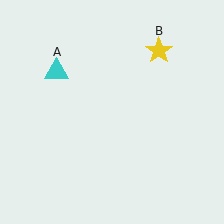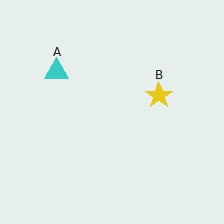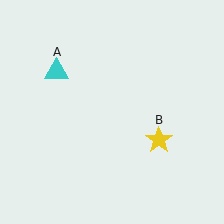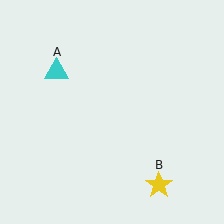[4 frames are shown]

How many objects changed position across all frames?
1 object changed position: yellow star (object B).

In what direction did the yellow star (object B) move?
The yellow star (object B) moved down.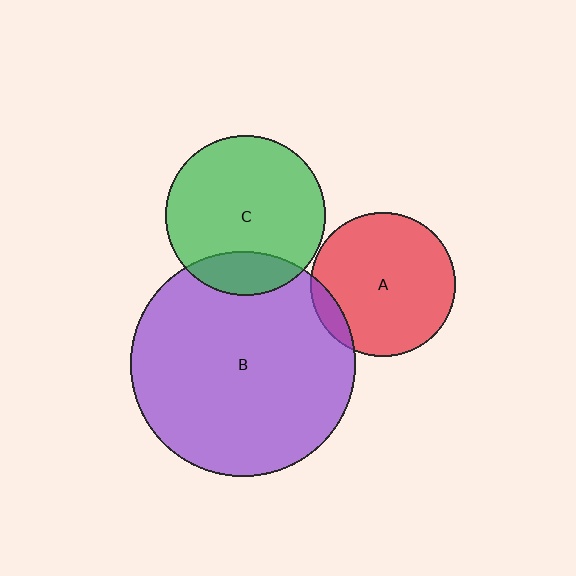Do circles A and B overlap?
Yes.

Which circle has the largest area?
Circle B (purple).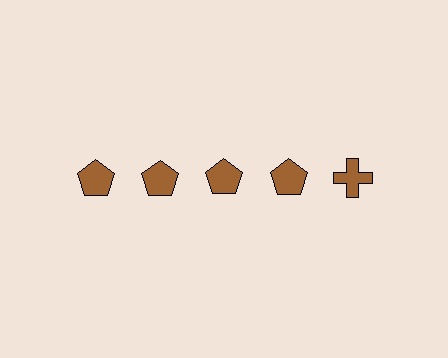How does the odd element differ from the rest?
It has a different shape: cross instead of pentagon.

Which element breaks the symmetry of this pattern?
The brown cross in the top row, rightmost column breaks the symmetry. All other shapes are brown pentagons.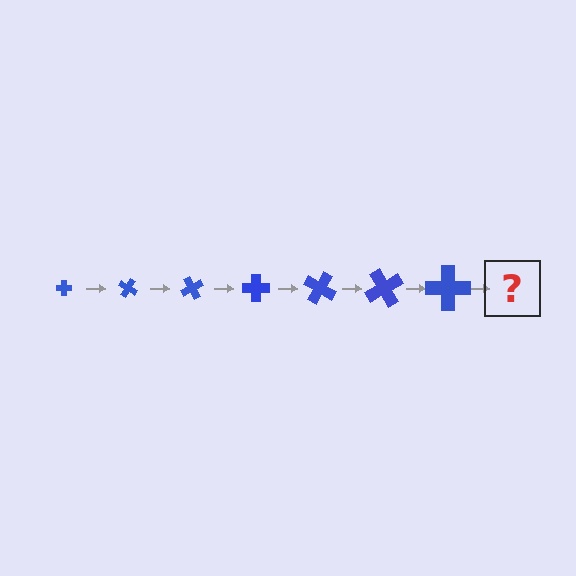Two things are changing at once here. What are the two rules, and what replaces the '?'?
The two rules are that the cross grows larger each step and it rotates 30 degrees each step. The '?' should be a cross, larger than the previous one and rotated 210 degrees from the start.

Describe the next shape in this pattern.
It should be a cross, larger than the previous one and rotated 210 degrees from the start.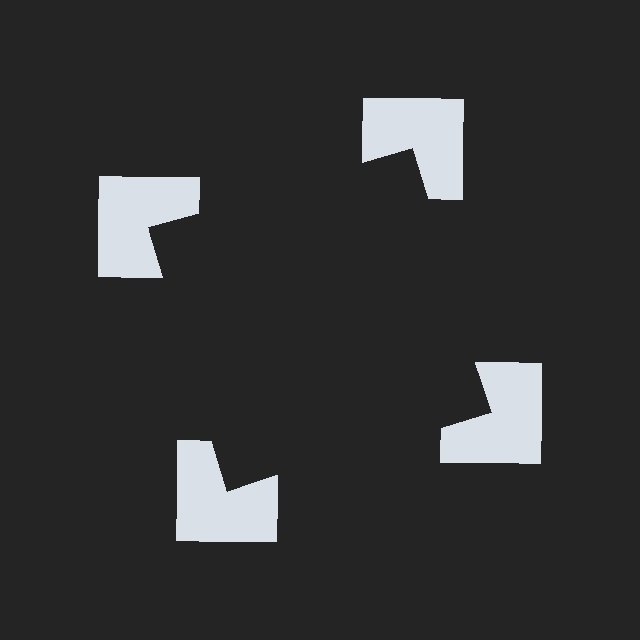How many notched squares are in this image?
There are 4 — one at each vertex of the illusory square.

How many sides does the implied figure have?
4 sides.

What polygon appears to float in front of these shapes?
An illusory square — its edges are inferred from the aligned wedge cuts in the notched squares, not physically drawn.